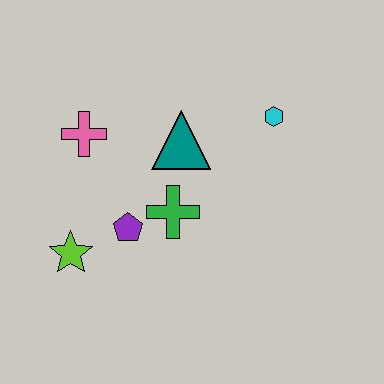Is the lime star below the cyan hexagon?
Yes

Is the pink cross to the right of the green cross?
No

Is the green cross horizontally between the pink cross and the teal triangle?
Yes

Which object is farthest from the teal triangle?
The lime star is farthest from the teal triangle.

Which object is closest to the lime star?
The purple pentagon is closest to the lime star.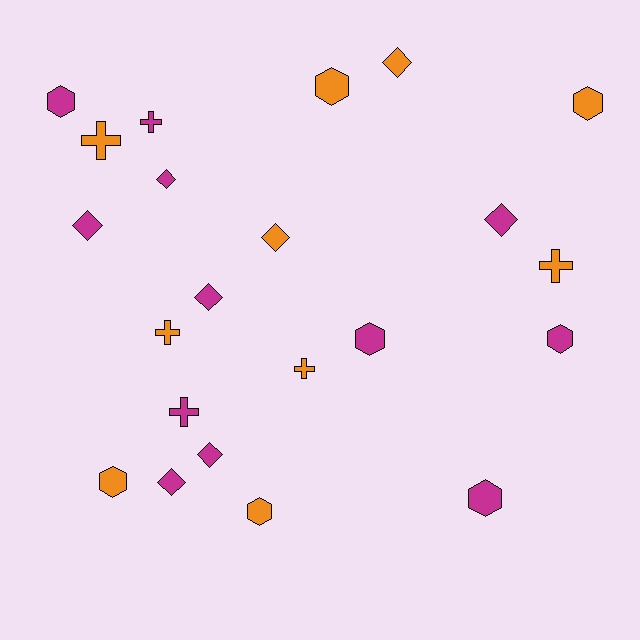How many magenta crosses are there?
There are 2 magenta crosses.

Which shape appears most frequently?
Diamond, with 8 objects.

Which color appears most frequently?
Magenta, with 12 objects.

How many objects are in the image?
There are 22 objects.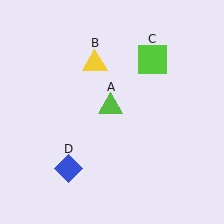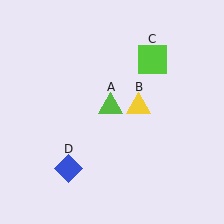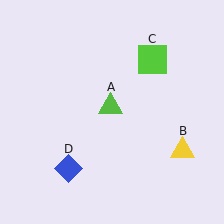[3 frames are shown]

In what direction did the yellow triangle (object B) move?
The yellow triangle (object B) moved down and to the right.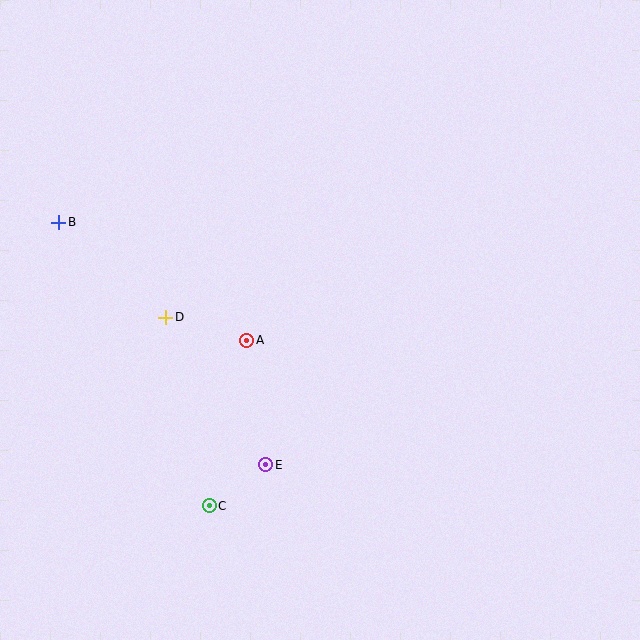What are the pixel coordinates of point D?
Point D is at (166, 317).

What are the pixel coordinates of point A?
Point A is at (247, 340).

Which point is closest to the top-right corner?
Point A is closest to the top-right corner.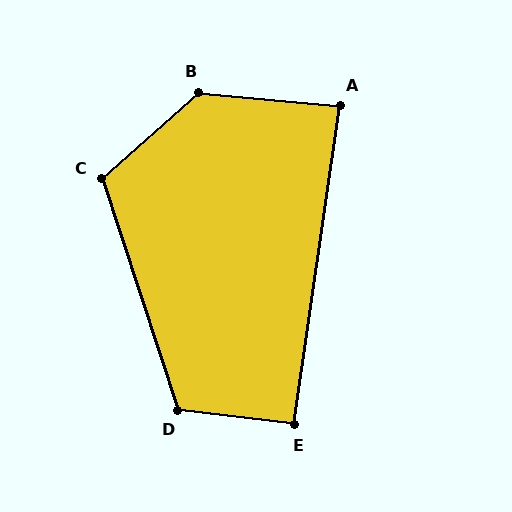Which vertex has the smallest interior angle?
A, at approximately 87 degrees.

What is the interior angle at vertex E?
Approximately 91 degrees (approximately right).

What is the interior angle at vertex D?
Approximately 115 degrees (obtuse).